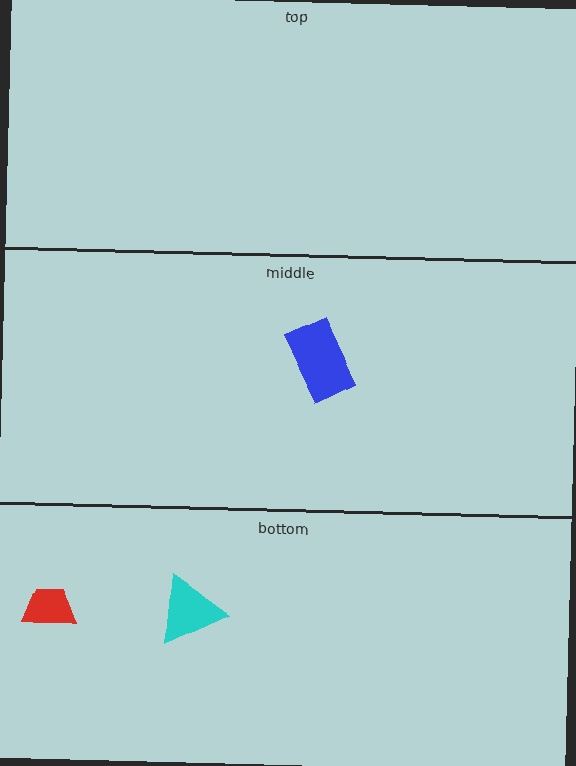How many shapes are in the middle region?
1.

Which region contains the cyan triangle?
The bottom region.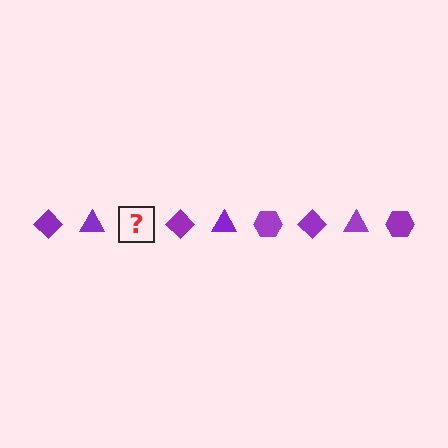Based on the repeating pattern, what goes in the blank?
The blank should be a purple hexagon.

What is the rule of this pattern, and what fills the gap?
The rule is that the pattern cycles through diamond, triangle, hexagon shapes in purple. The gap should be filled with a purple hexagon.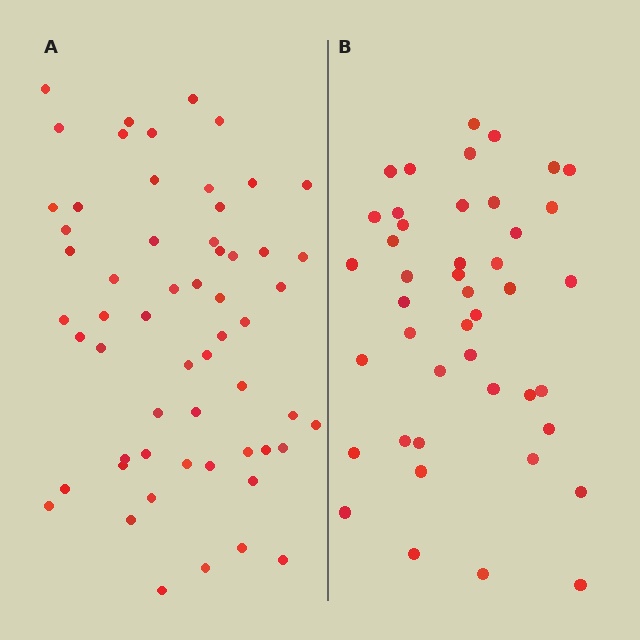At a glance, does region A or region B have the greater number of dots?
Region A (the left region) has more dots.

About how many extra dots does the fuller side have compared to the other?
Region A has approximately 15 more dots than region B.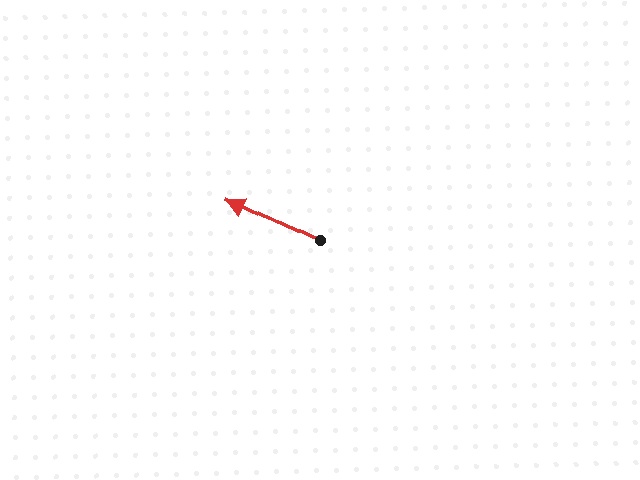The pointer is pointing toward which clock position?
Roughly 10 o'clock.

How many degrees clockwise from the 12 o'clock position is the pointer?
Approximately 294 degrees.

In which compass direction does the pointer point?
Northwest.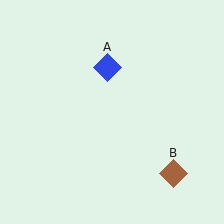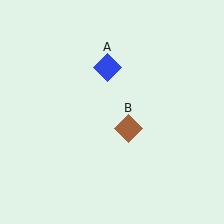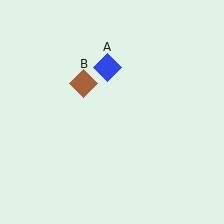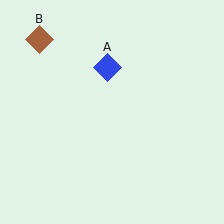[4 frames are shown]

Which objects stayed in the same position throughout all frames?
Blue diamond (object A) remained stationary.